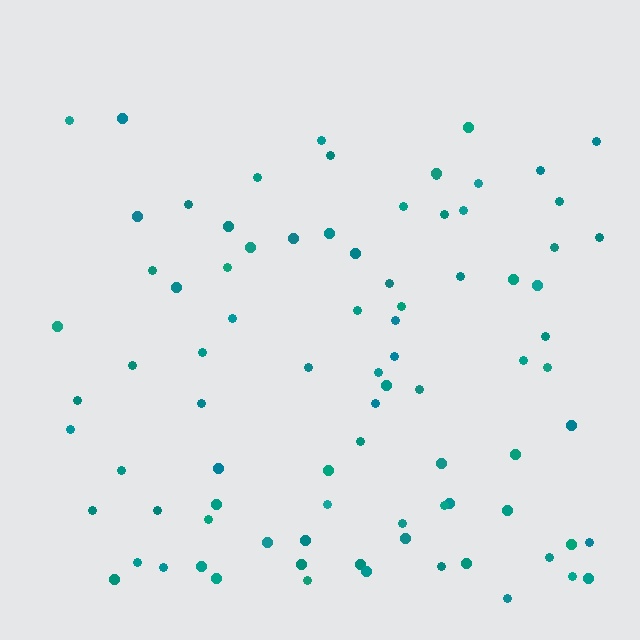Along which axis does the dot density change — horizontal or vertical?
Vertical.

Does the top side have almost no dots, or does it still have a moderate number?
Still a moderate number, just noticeably fewer than the bottom.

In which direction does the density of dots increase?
From top to bottom, with the bottom side densest.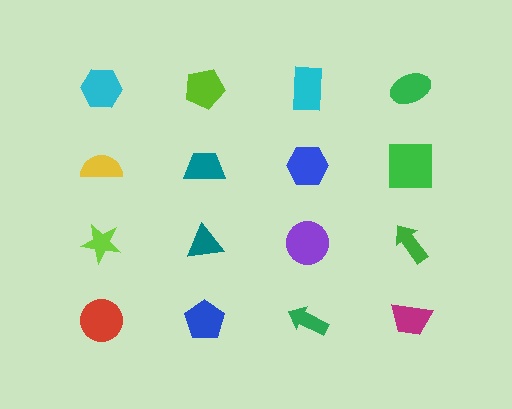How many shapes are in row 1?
4 shapes.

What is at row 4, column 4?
A magenta trapezoid.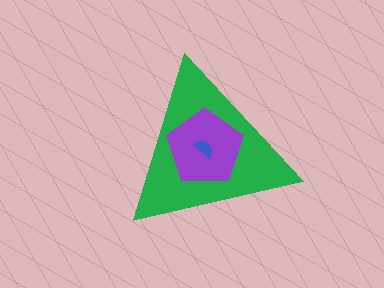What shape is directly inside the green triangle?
The purple pentagon.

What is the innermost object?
The blue semicircle.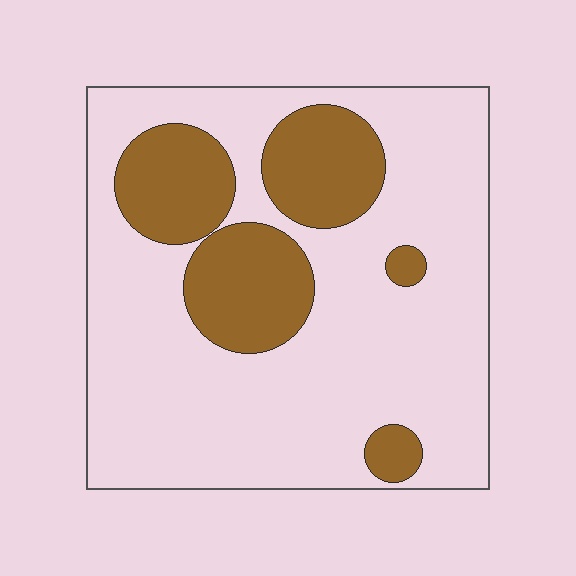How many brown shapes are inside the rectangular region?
5.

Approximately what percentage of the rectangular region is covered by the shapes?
Approximately 25%.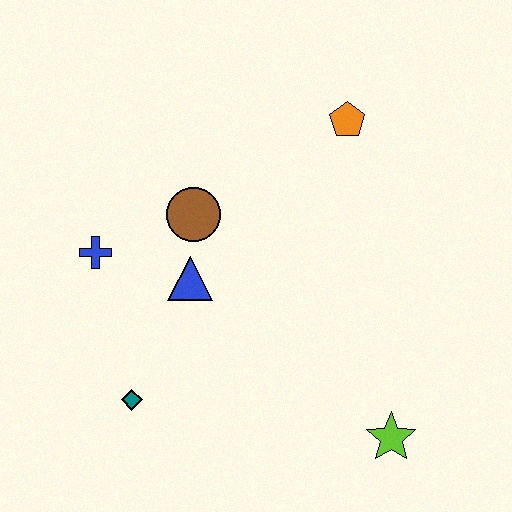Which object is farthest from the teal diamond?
The orange pentagon is farthest from the teal diamond.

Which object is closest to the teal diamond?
The blue triangle is closest to the teal diamond.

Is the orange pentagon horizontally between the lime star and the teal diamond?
Yes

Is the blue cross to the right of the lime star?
No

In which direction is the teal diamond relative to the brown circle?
The teal diamond is below the brown circle.